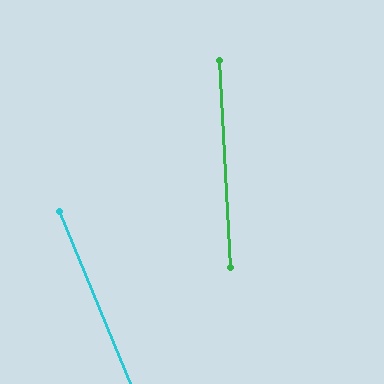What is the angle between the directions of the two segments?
Approximately 19 degrees.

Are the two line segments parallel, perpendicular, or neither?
Neither parallel nor perpendicular — they differ by about 19°.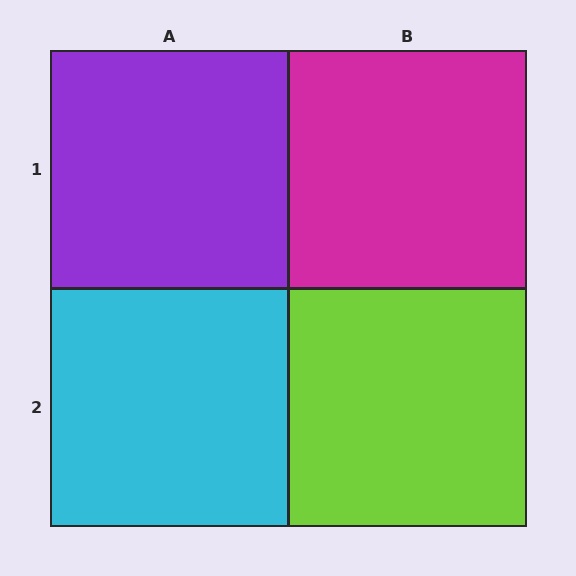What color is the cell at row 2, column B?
Lime.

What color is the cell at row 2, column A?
Cyan.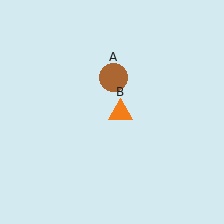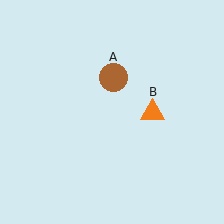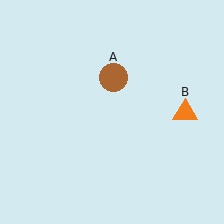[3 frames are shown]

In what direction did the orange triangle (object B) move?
The orange triangle (object B) moved right.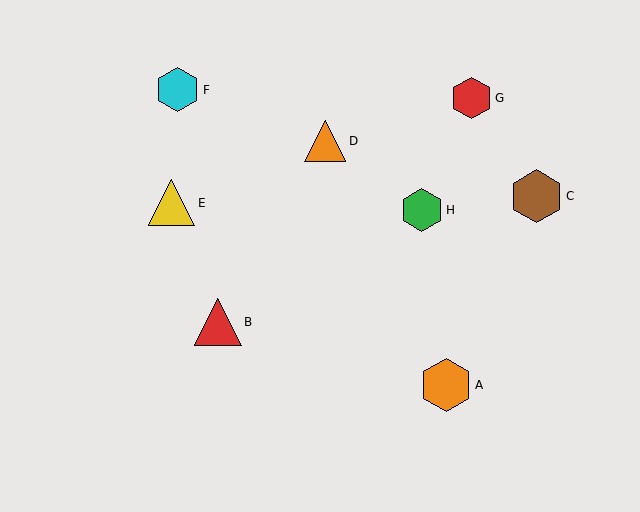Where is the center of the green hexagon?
The center of the green hexagon is at (422, 210).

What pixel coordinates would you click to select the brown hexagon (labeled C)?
Click at (536, 196) to select the brown hexagon C.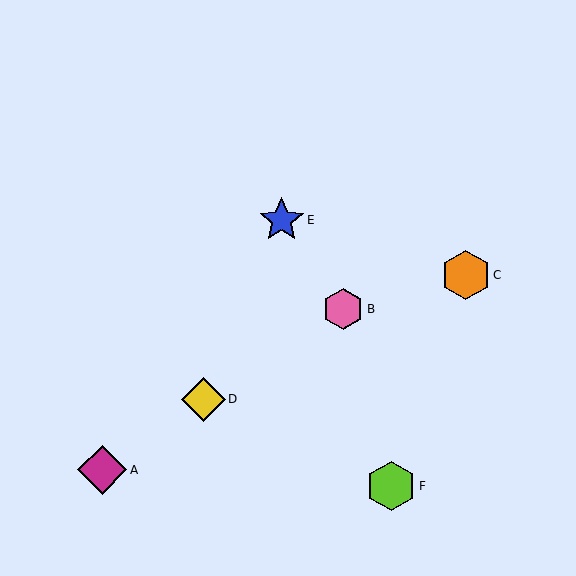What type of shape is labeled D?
Shape D is a yellow diamond.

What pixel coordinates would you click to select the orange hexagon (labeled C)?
Click at (466, 275) to select the orange hexagon C.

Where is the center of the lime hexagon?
The center of the lime hexagon is at (391, 486).